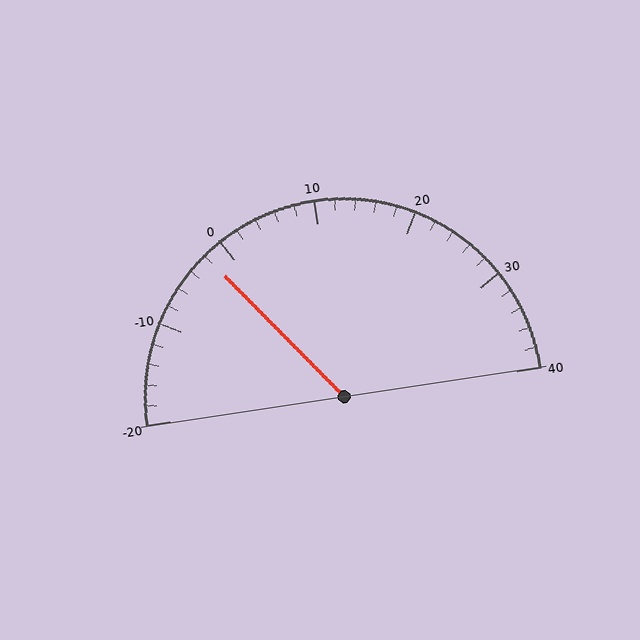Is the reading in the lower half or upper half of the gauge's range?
The reading is in the lower half of the range (-20 to 40).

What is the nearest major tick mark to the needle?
The nearest major tick mark is 0.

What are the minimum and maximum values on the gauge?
The gauge ranges from -20 to 40.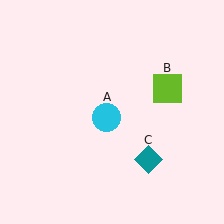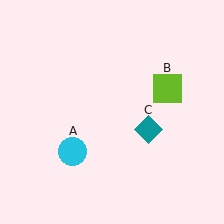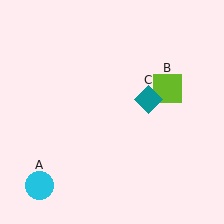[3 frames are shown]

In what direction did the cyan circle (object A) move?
The cyan circle (object A) moved down and to the left.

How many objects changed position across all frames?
2 objects changed position: cyan circle (object A), teal diamond (object C).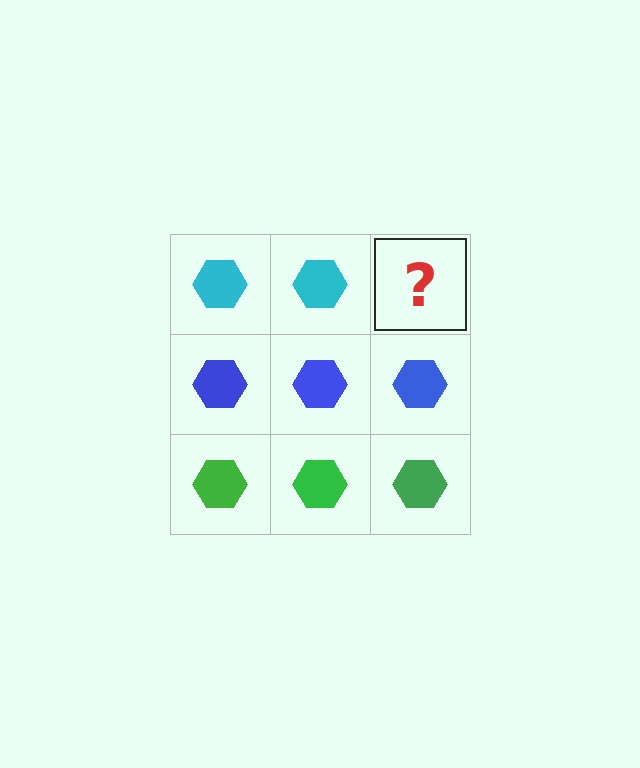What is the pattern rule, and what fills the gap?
The rule is that each row has a consistent color. The gap should be filled with a cyan hexagon.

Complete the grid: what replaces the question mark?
The question mark should be replaced with a cyan hexagon.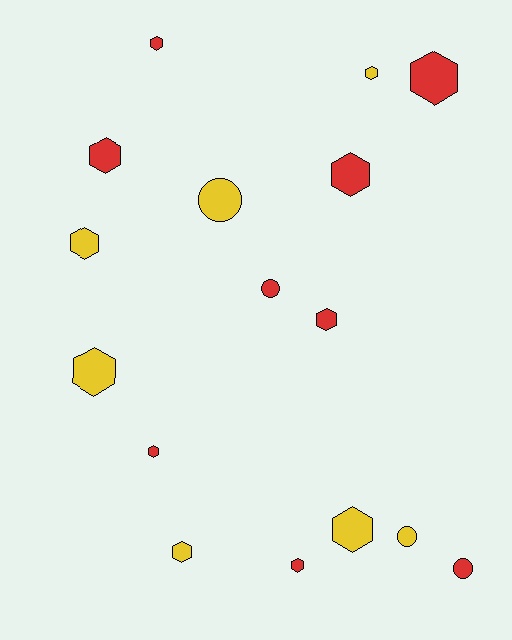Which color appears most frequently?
Red, with 9 objects.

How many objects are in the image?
There are 16 objects.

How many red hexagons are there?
There are 7 red hexagons.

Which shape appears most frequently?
Hexagon, with 12 objects.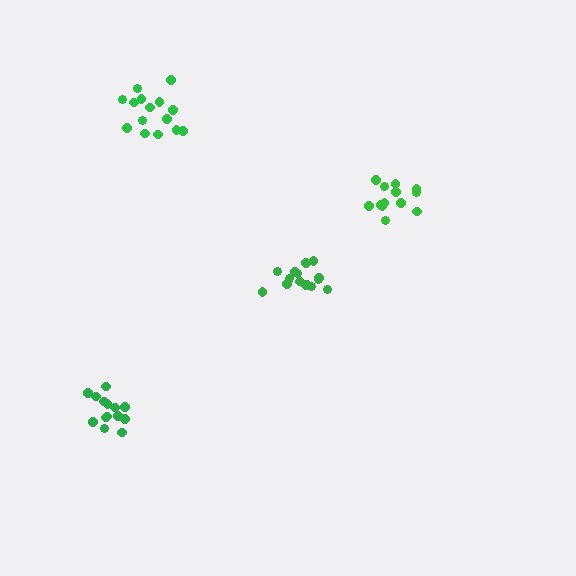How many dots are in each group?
Group 1: 14 dots, Group 2: 13 dots, Group 3: 15 dots, Group 4: 15 dots (57 total).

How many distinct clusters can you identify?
There are 4 distinct clusters.